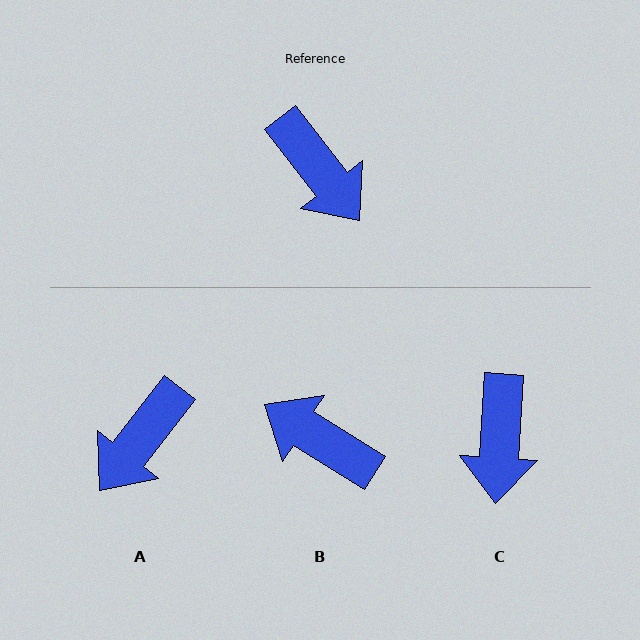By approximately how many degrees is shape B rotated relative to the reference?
Approximately 160 degrees clockwise.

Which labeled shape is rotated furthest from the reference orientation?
B, about 160 degrees away.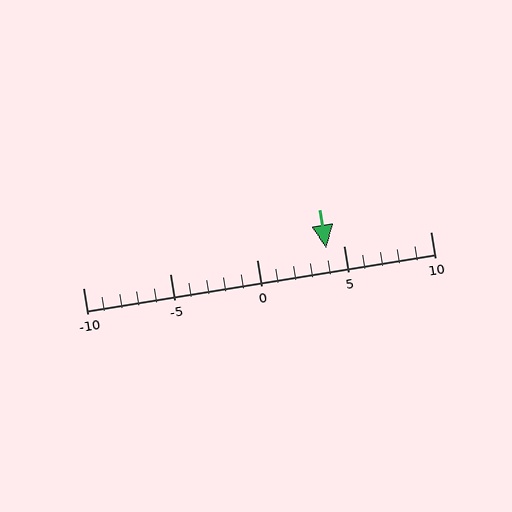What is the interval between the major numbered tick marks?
The major tick marks are spaced 5 units apart.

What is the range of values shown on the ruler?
The ruler shows values from -10 to 10.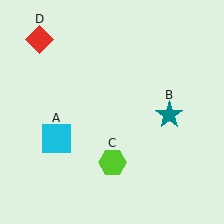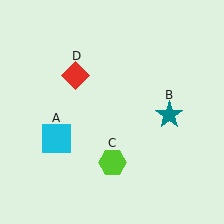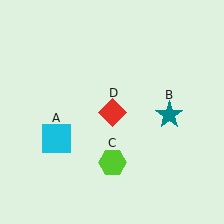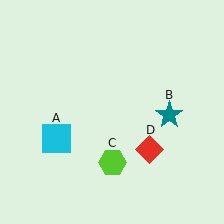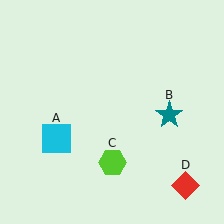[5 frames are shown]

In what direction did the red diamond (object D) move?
The red diamond (object D) moved down and to the right.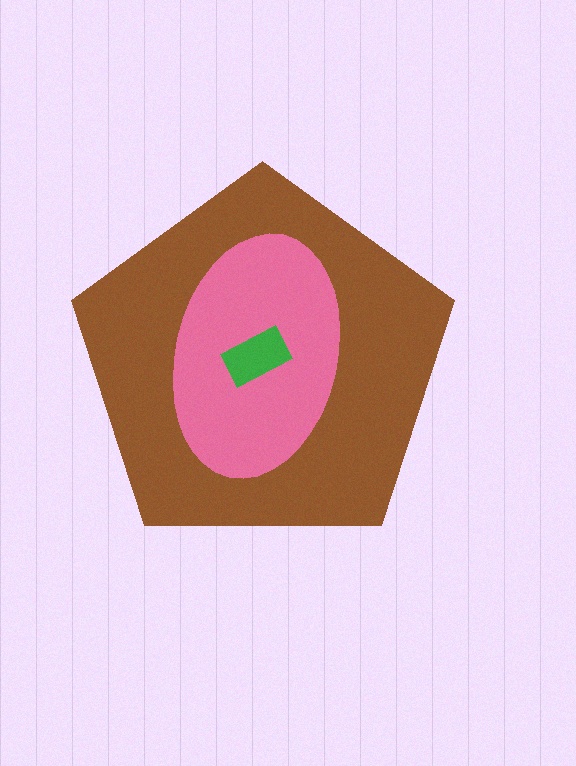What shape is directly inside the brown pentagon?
The pink ellipse.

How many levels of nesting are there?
3.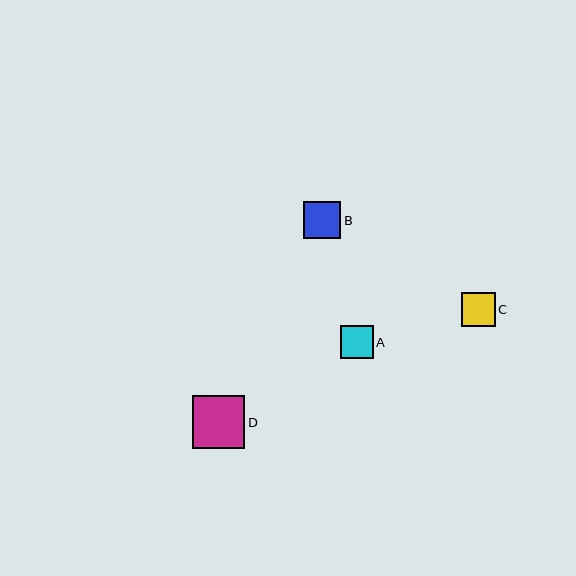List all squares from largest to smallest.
From largest to smallest: D, B, C, A.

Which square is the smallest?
Square A is the smallest with a size of approximately 33 pixels.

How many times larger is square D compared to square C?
Square D is approximately 1.5 times the size of square C.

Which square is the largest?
Square D is the largest with a size of approximately 52 pixels.